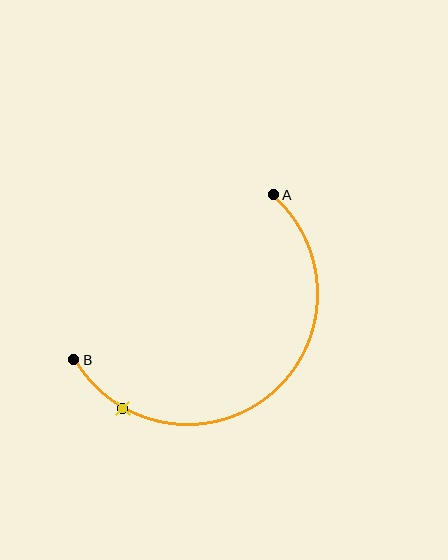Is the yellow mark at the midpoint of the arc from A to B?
No. The yellow mark lies on the arc but is closer to endpoint B. The arc midpoint would be at the point on the curve equidistant along the arc from both A and B.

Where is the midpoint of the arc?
The arc midpoint is the point on the curve farthest from the straight line joining A and B. It sits below and to the right of that line.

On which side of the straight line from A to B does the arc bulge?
The arc bulges below and to the right of the straight line connecting A and B.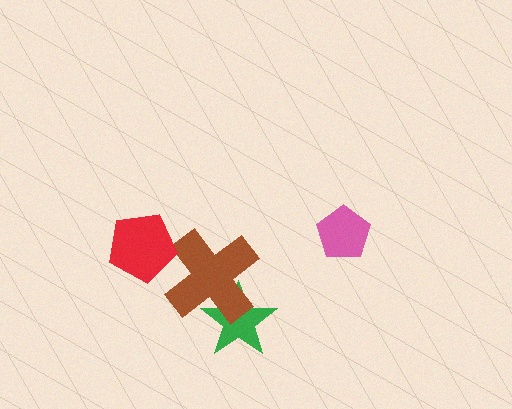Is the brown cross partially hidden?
Yes, it is partially covered by another shape.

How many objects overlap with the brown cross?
2 objects overlap with the brown cross.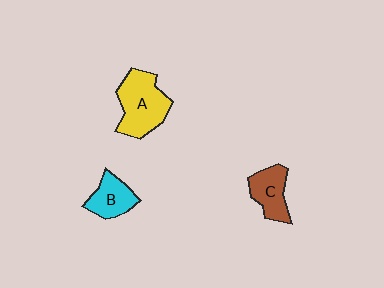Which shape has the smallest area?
Shape B (cyan).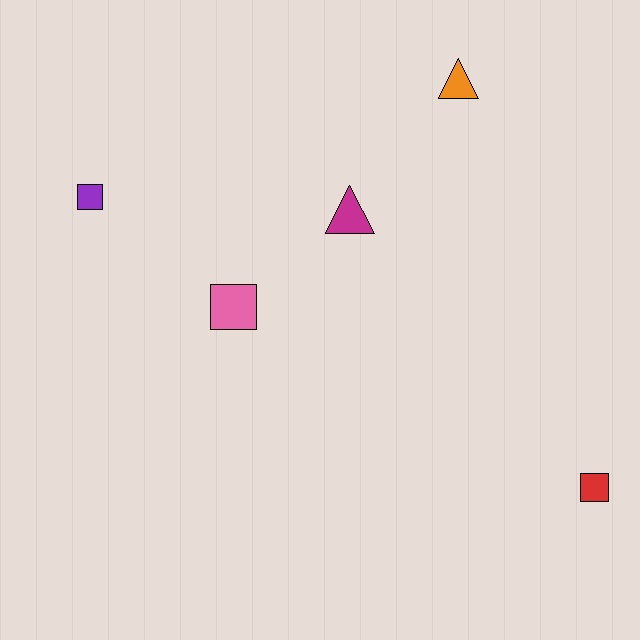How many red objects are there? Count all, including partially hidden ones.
There is 1 red object.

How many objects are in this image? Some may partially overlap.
There are 5 objects.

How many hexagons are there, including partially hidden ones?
There are no hexagons.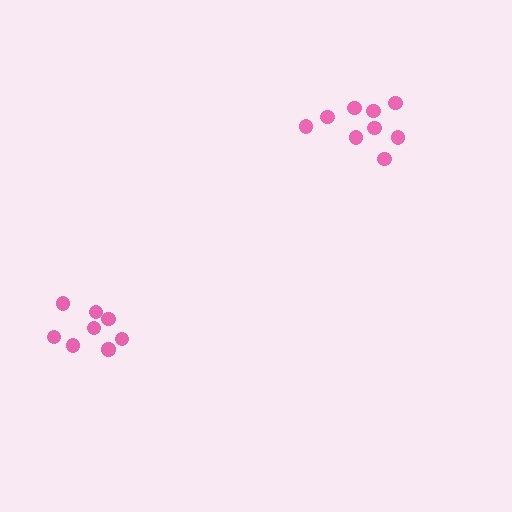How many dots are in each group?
Group 1: 8 dots, Group 2: 9 dots (17 total).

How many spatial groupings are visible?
There are 2 spatial groupings.